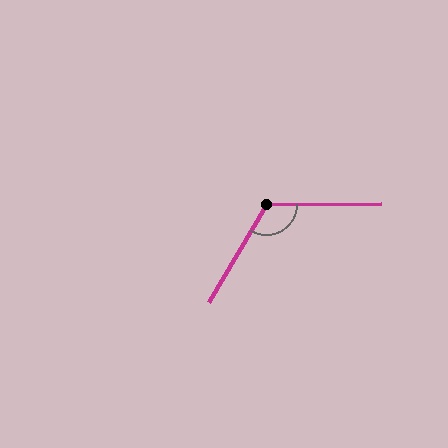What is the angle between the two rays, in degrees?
Approximately 121 degrees.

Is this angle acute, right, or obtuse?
It is obtuse.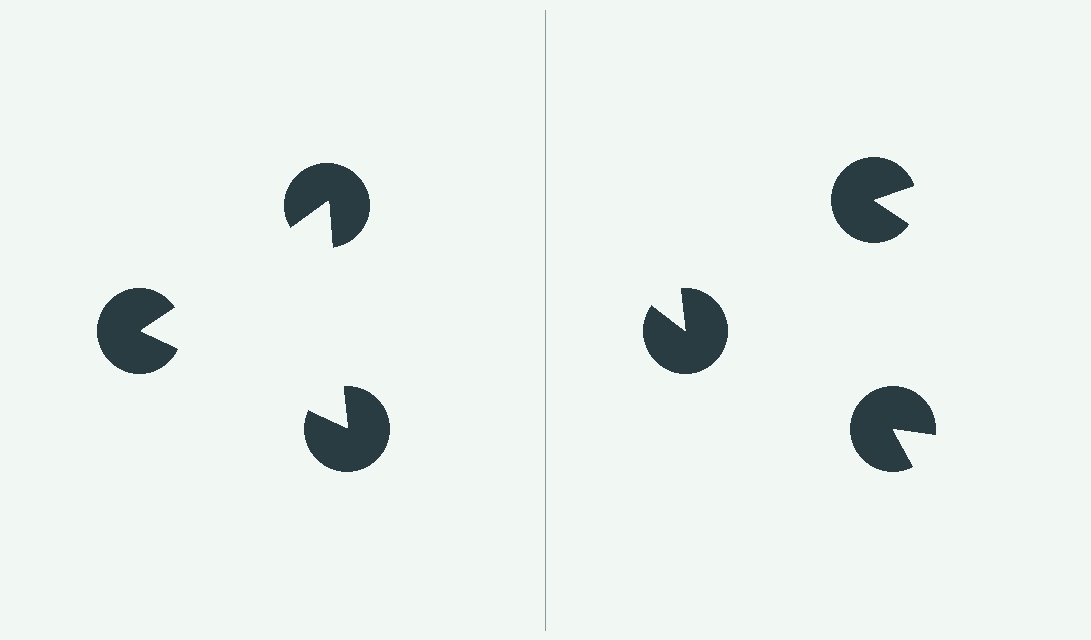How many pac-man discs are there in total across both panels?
6 — 3 on each side.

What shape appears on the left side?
An illusory triangle.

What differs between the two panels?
The pac-man discs are positioned identically on both sides; only the wedge orientations differ. On the left they align to a triangle; on the right they are misaligned.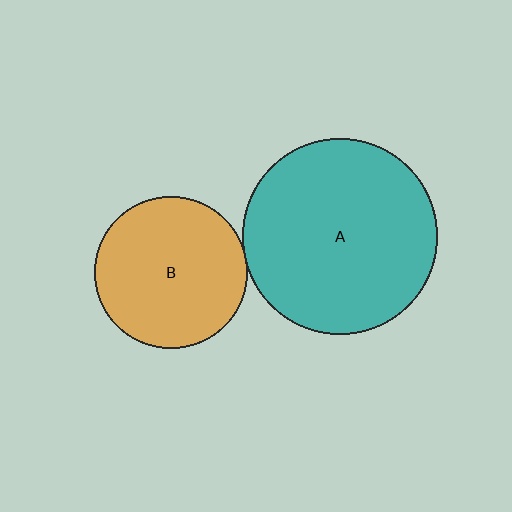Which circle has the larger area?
Circle A (teal).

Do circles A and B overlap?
Yes.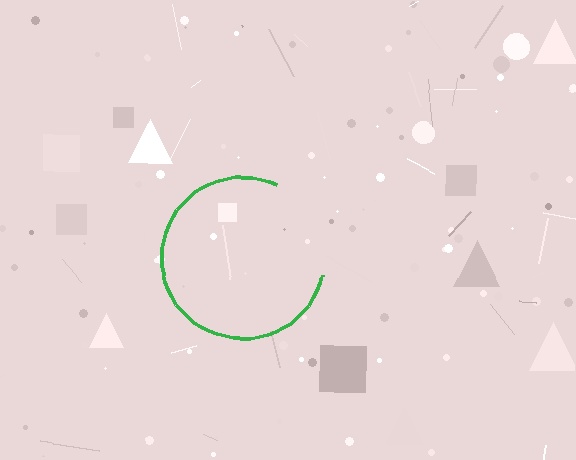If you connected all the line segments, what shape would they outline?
They would outline a circle.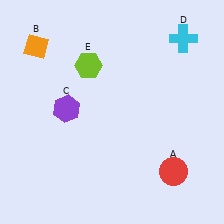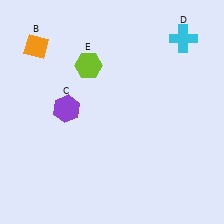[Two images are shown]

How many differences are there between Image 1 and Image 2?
There is 1 difference between the two images.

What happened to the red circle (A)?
The red circle (A) was removed in Image 2. It was in the bottom-right area of Image 1.